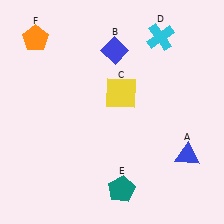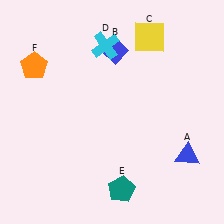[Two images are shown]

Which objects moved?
The objects that moved are: the yellow square (C), the cyan cross (D), the orange pentagon (F).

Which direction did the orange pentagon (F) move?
The orange pentagon (F) moved down.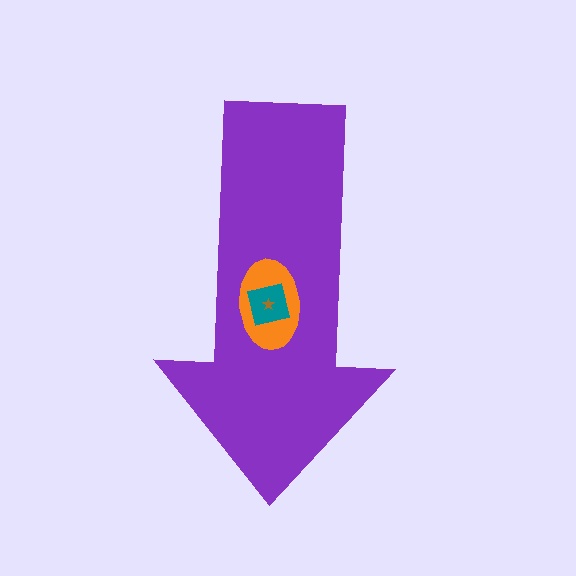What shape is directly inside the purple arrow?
The orange ellipse.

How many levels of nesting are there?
4.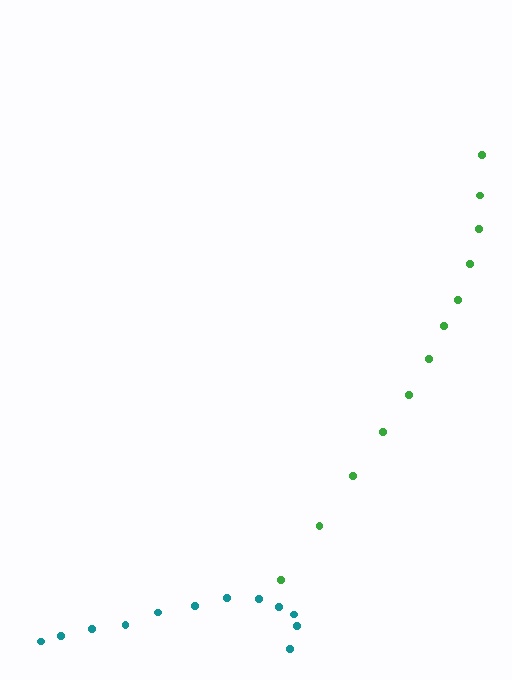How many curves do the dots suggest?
There are 2 distinct paths.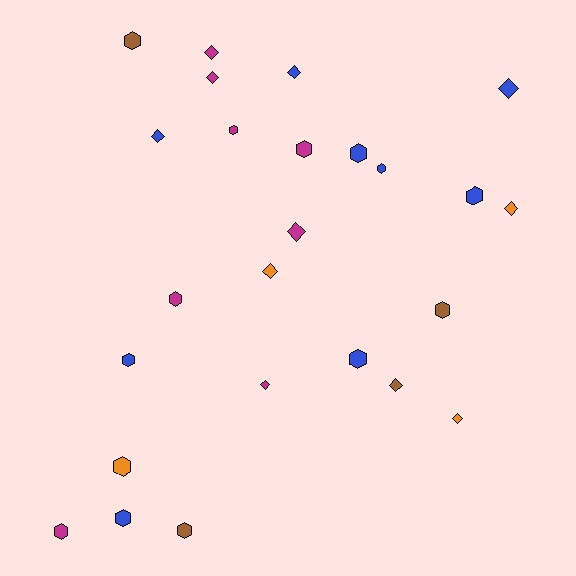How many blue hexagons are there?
There are 6 blue hexagons.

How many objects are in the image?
There are 25 objects.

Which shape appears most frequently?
Hexagon, with 14 objects.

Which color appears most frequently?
Blue, with 9 objects.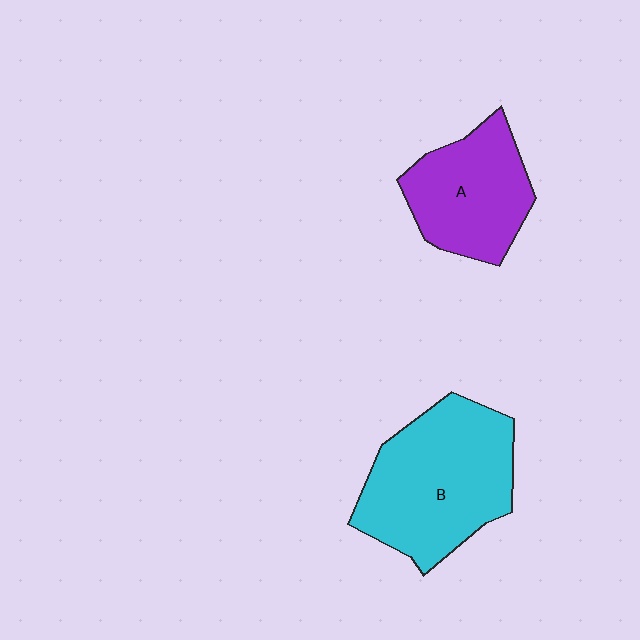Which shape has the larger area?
Shape B (cyan).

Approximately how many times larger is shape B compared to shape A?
Approximately 1.5 times.